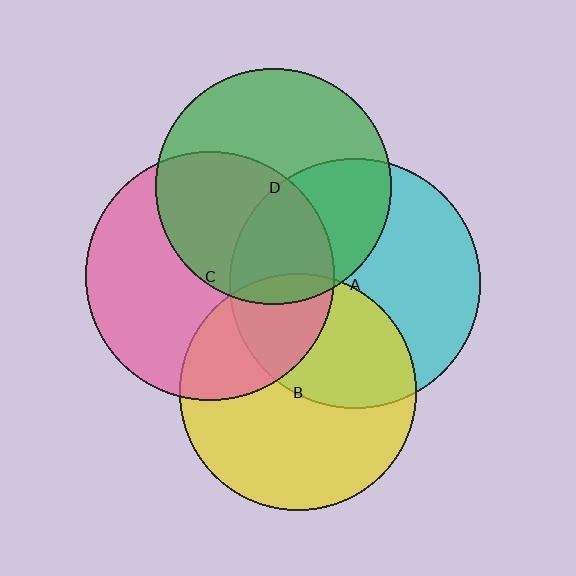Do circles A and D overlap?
Yes.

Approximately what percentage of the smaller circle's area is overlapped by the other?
Approximately 40%.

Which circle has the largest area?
Circle A (cyan).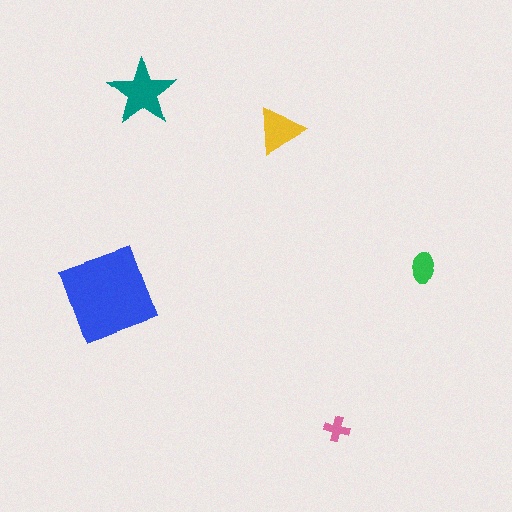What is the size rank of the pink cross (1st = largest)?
5th.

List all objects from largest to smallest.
The blue diamond, the teal star, the yellow triangle, the green ellipse, the pink cross.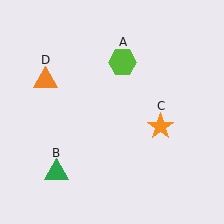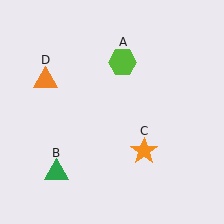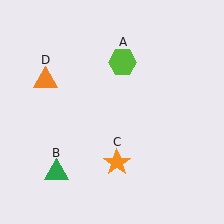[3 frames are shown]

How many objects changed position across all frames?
1 object changed position: orange star (object C).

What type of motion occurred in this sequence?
The orange star (object C) rotated clockwise around the center of the scene.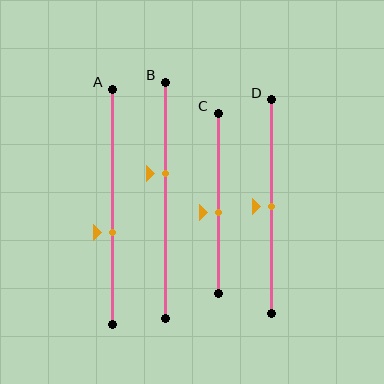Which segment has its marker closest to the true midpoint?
Segment D has its marker closest to the true midpoint.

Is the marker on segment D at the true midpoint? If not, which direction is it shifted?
Yes, the marker on segment D is at the true midpoint.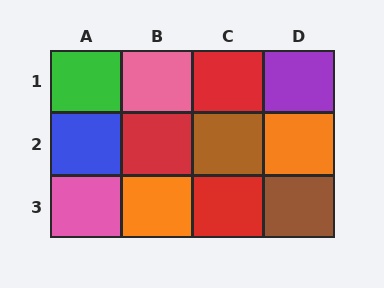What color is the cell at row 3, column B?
Orange.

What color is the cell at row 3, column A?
Pink.